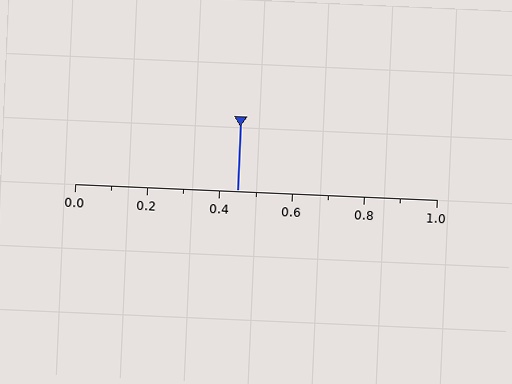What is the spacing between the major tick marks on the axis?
The major ticks are spaced 0.2 apart.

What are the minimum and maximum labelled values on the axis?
The axis runs from 0.0 to 1.0.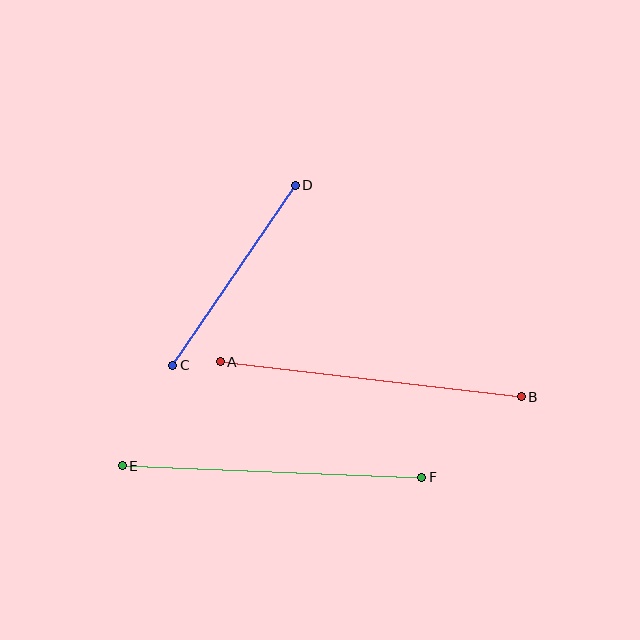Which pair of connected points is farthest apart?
Points A and B are farthest apart.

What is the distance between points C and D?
The distance is approximately 218 pixels.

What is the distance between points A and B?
The distance is approximately 303 pixels.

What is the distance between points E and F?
The distance is approximately 300 pixels.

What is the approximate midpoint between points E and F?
The midpoint is at approximately (272, 472) pixels.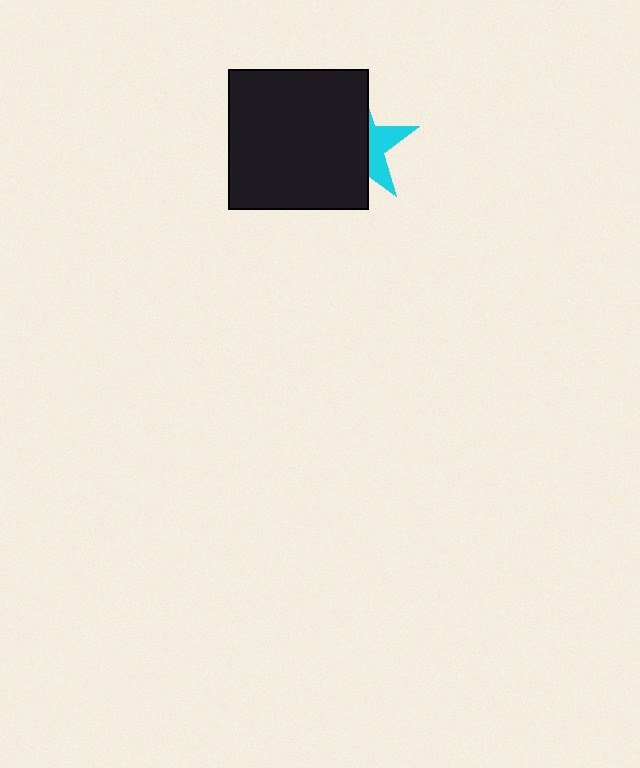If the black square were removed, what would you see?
You would see the complete cyan star.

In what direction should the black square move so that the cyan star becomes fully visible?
The black square should move left. That is the shortest direction to clear the overlap and leave the cyan star fully visible.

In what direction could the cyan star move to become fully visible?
The cyan star could move right. That would shift it out from behind the black square entirely.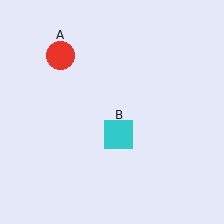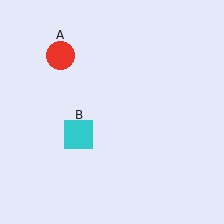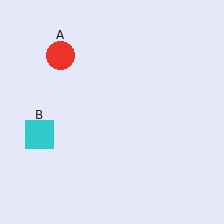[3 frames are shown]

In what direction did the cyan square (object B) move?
The cyan square (object B) moved left.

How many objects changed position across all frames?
1 object changed position: cyan square (object B).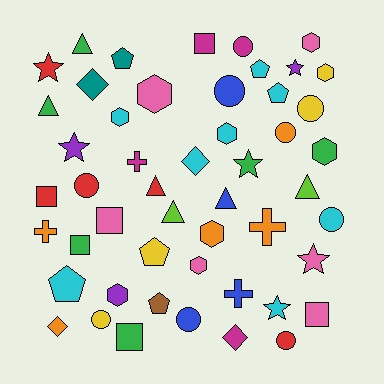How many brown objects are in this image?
There is 1 brown object.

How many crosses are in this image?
There are 4 crosses.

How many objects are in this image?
There are 50 objects.